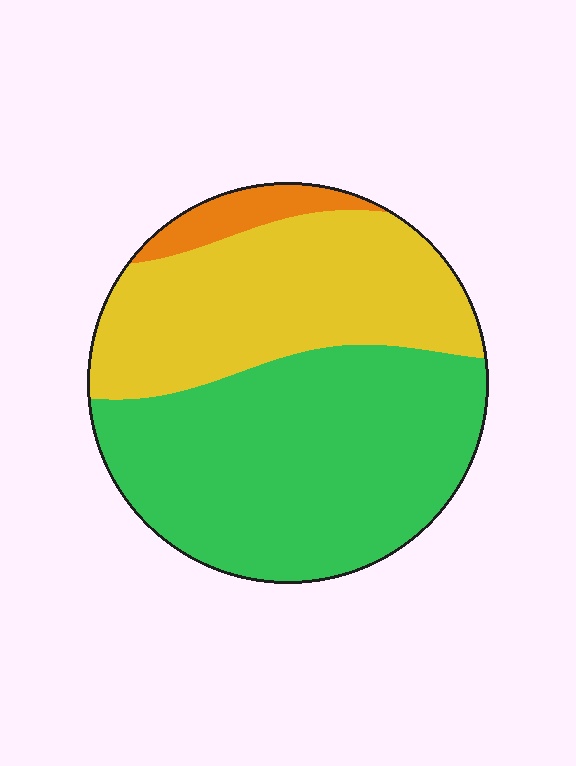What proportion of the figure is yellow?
Yellow covers roughly 40% of the figure.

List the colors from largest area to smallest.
From largest to smallest: green, yellow, orange.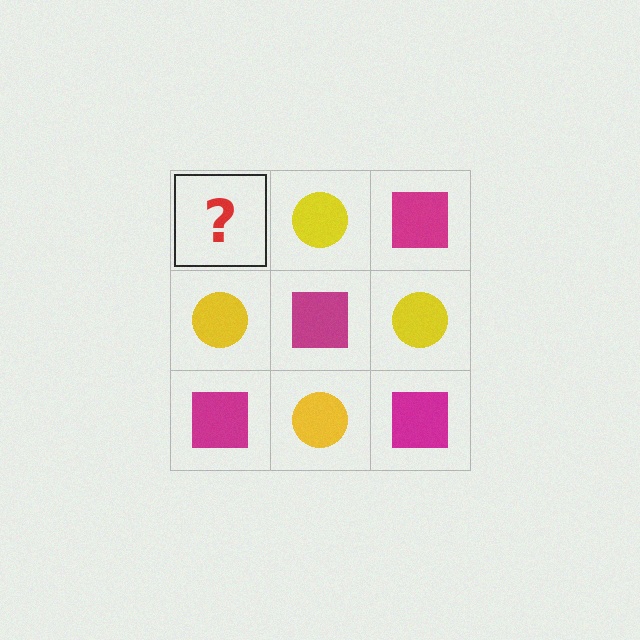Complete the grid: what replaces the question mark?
The question mark should be replaced with a magenta square.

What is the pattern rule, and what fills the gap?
The rule is that it alternates magenta square and yellow circle in a checkerboard pattern. The gap should be filled with a magenta square.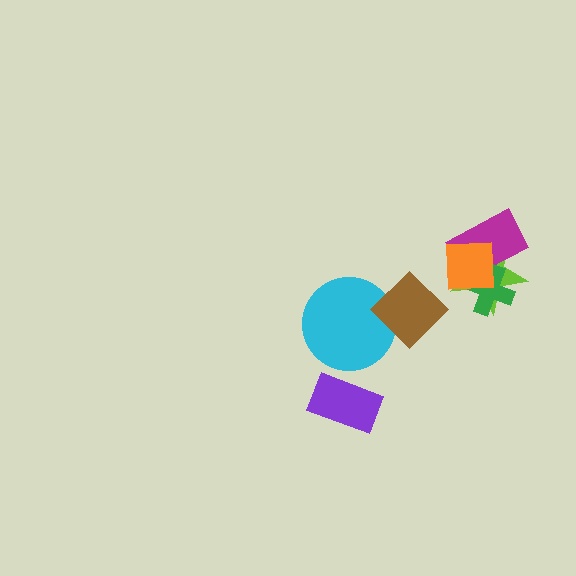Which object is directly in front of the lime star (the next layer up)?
The magenta rectangle is directly in front of the lime star.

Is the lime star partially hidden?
Yes, it is partially covered by another shape.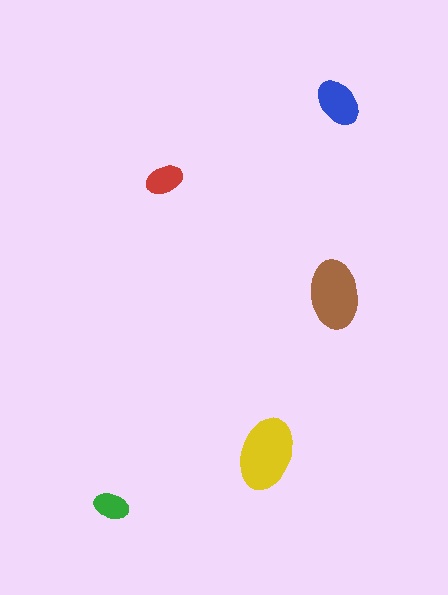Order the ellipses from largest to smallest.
the yellow one, the brown one, the blue one, the red one, the green one.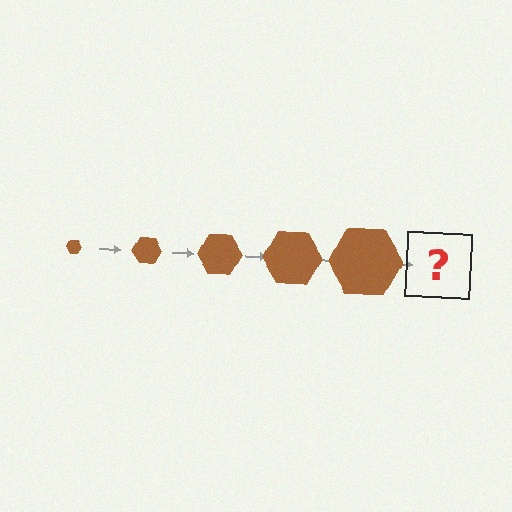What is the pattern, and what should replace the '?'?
The pattern is that the hexagon gets progressively larger each step. The '?' should be a brown hexagon, larger than the previous one.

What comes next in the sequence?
The next element should be a brown hexagon, larger than the previous one.